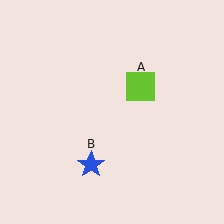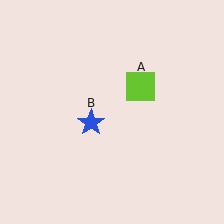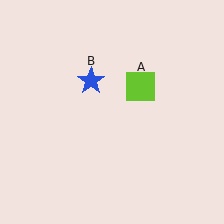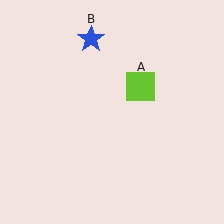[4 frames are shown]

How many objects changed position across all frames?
1 object changed position: blue star (object B).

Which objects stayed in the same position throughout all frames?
Lime square (object A) remained stationary.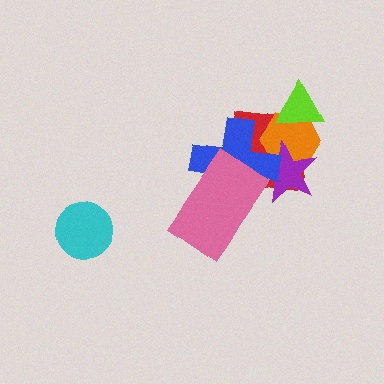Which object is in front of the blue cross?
The pink rectangle is in front of the blue cross.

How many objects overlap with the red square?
5 objects overlap with the red square.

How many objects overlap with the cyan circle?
0 objects overlap with the cyan circle.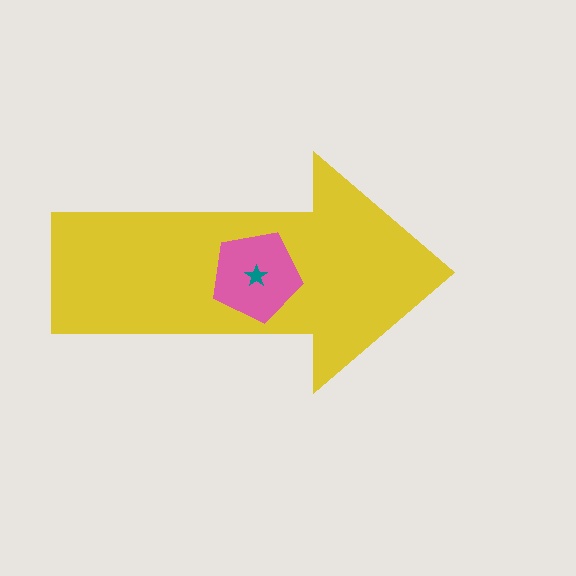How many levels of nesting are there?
3.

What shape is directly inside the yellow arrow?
The pink pentagon.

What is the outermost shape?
The yellow arrow.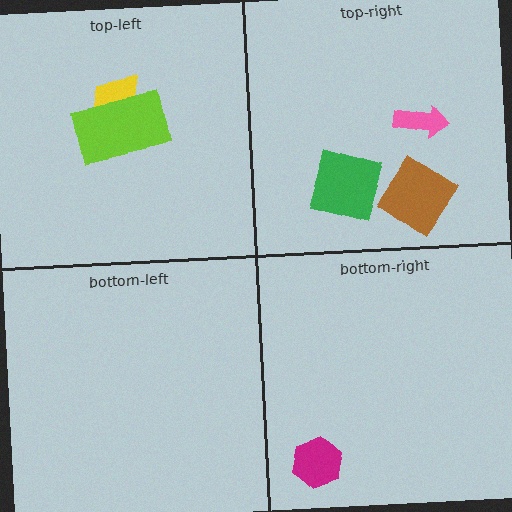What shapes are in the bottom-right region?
The magenta hexagon.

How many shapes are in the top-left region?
2.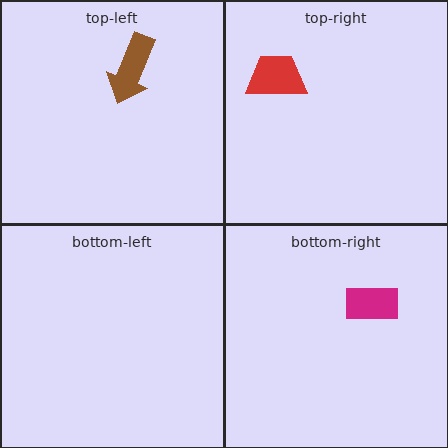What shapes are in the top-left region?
The brown arrow.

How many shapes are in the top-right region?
1.